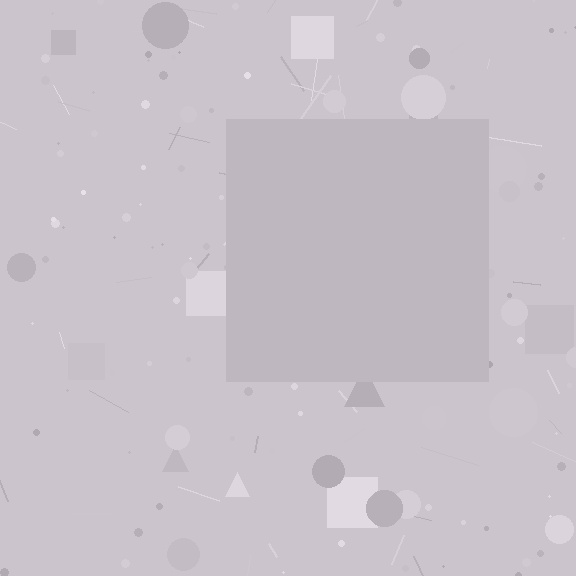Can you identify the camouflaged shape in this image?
The camouflaged shape is a square.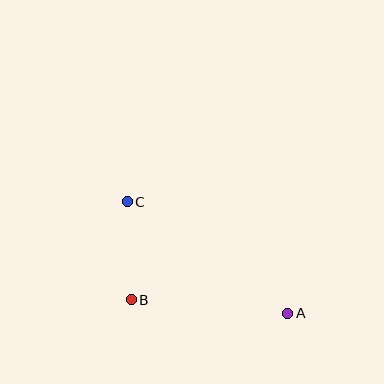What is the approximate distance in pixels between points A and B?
The distance between A and B is approximately 157 pixels.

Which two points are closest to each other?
Points B and C are closest to each other.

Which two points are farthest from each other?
Points A and C are farthest from each other.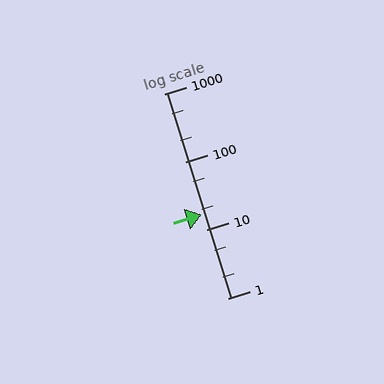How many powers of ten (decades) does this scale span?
The scale spans 3 decades, from 1 to 1000.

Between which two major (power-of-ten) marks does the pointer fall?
The pointer is between 10 and 100.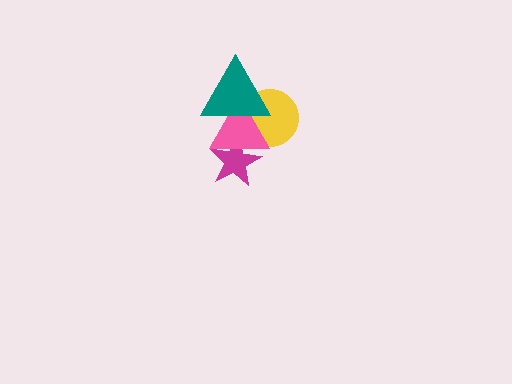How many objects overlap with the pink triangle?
3 objects overlap with the pink triangle.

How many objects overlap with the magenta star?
1 object overlaps with the magenta star.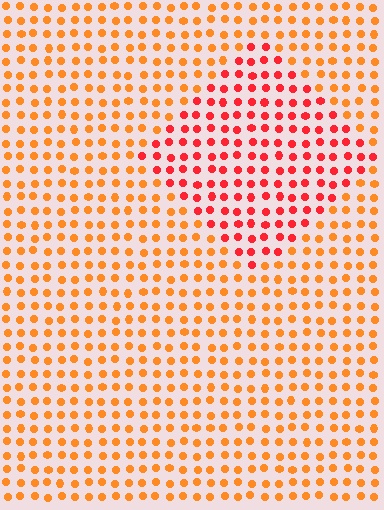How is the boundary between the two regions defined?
The boundary is defined purely by a slight shift in hue (about 33 degrees). Spacing, size, and orientation are identical on both sides.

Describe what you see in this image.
The image is filled with small orange elements in a uniform arrangement. A diamond-shaped region is visible where the elements are tinted to a slightly different hue, forming a subtle color boundary.